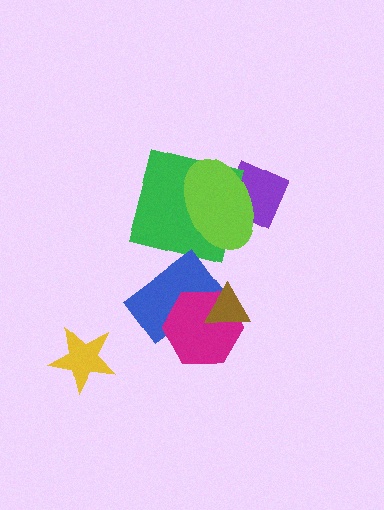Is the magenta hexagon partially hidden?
Yes, it is partially covered by another shape.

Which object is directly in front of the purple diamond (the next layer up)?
The green square is directly in front of the purple diamond.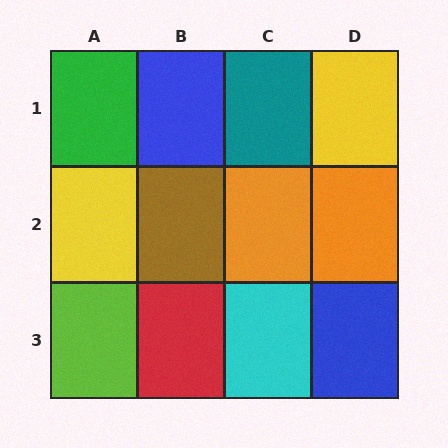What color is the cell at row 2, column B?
Brown.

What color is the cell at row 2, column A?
Yellow.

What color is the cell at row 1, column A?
Green.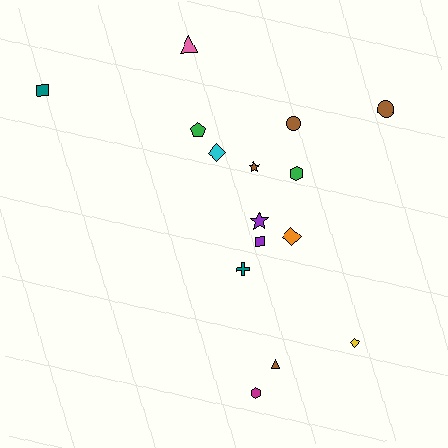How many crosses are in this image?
There is 1 cross.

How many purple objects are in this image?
There are 2 purple objects.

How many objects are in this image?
There are 15 objects.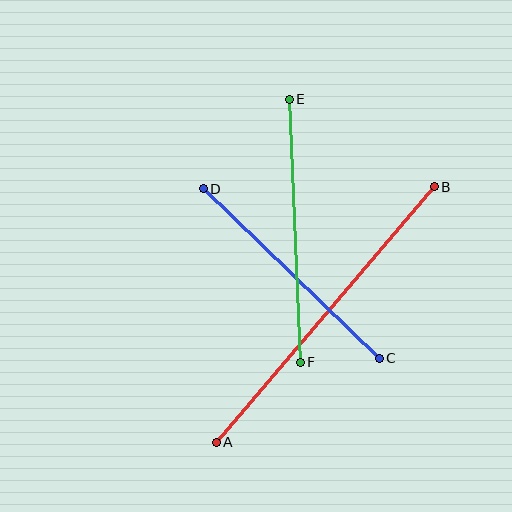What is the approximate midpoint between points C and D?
The midpoint is at approximately (291, 274) pixels.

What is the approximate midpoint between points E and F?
The midpoint is at approximately (295, 231) pixels.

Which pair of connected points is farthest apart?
Points A and B are farthest apart.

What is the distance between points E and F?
The distance is approximately 263 pixels.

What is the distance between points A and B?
The distance is approximately 336 pixels.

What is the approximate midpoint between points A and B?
The midpoint is at approximately (325, 314) pixels.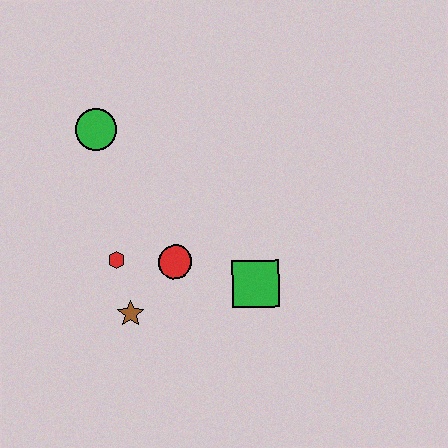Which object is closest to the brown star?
The red hexagon is closest to the brown star.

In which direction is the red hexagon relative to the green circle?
The red hexagon is below the green circle.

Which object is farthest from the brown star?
The green circle is farthest from the brown star.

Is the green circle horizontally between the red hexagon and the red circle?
No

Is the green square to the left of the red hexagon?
No